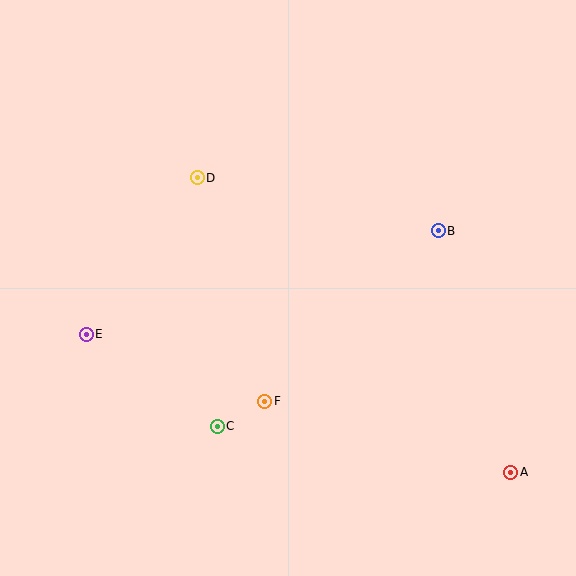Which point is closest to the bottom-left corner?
Point E is closest to the bottom-left corner.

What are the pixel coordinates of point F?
Point F is at (265, 401).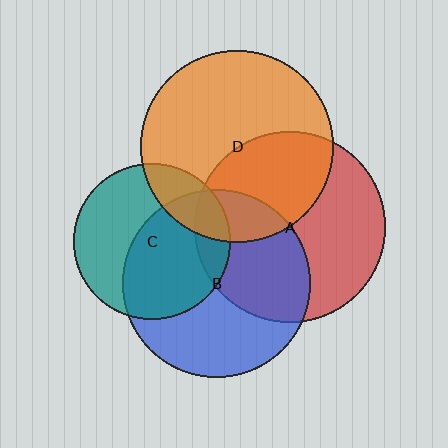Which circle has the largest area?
Circle D (orange).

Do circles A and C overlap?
Yes.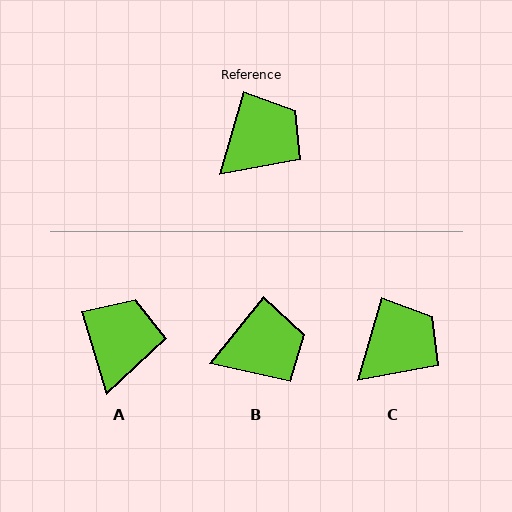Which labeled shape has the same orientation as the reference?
C.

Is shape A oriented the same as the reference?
No, it is off by about 33 degrees.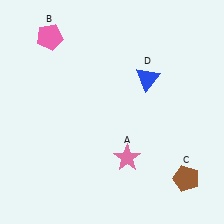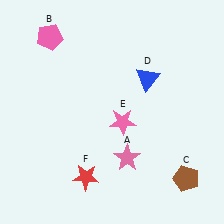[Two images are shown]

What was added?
A pink star (E), a red star (F) were added in Image 2.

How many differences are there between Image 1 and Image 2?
There are 2 differences between the two images.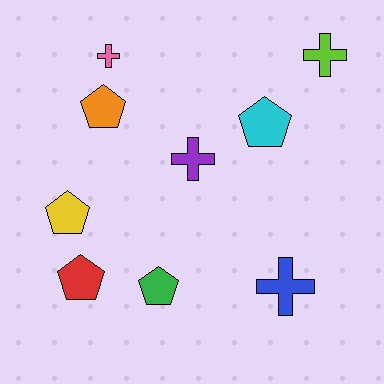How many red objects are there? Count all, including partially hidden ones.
There is 1 red object.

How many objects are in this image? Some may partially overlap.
There are 9 objects.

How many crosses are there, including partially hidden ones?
There are 4 crosses.